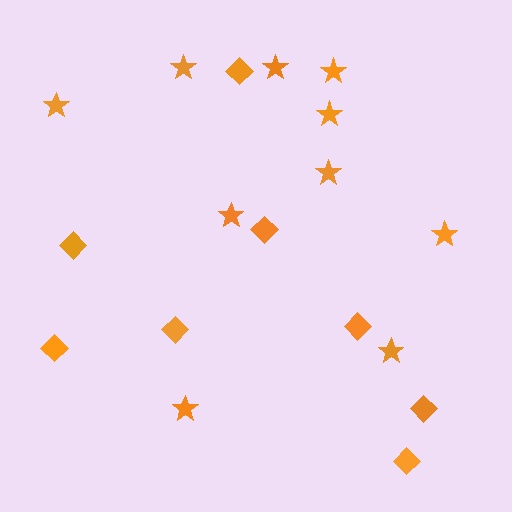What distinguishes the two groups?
There are 2 groups: one group of diamonds (8) and one group of stars (10).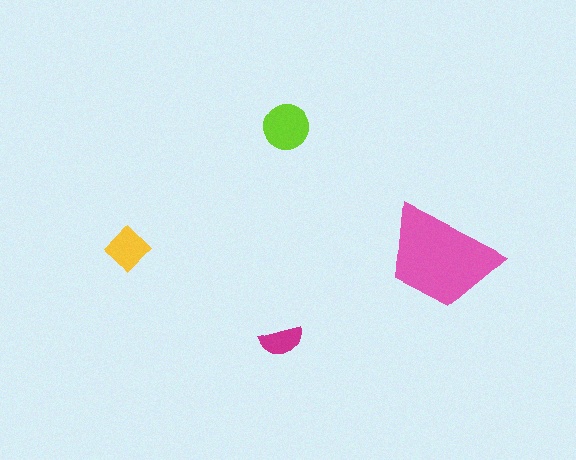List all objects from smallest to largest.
The magenta semicircle, the yellow diamond, the lime circle, the pink trapezoid.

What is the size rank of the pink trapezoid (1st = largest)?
1st.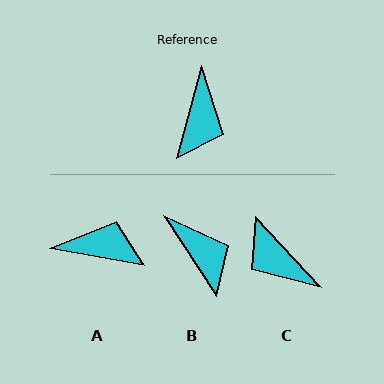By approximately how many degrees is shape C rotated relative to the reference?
Approximately 122 degrees clockwise.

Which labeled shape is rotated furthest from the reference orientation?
C, about 122 degrees away.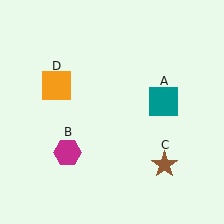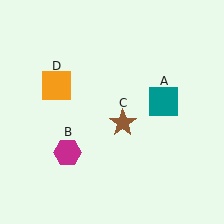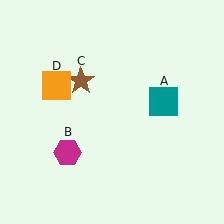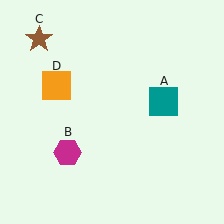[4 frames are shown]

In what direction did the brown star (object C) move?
The brown star (object C) moved up and to the left.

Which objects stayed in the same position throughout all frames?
Teal square (object A) and magenta hexagon (object B) and orange square (object D) remained stationary.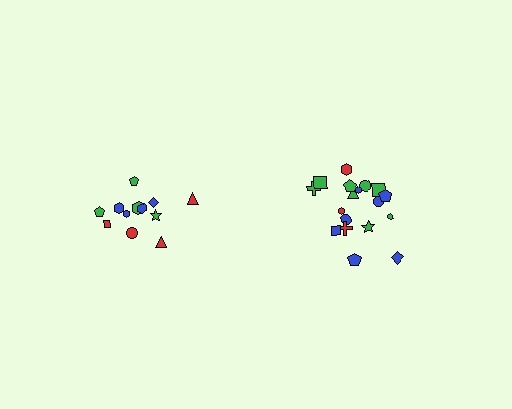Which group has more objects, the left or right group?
The right group.